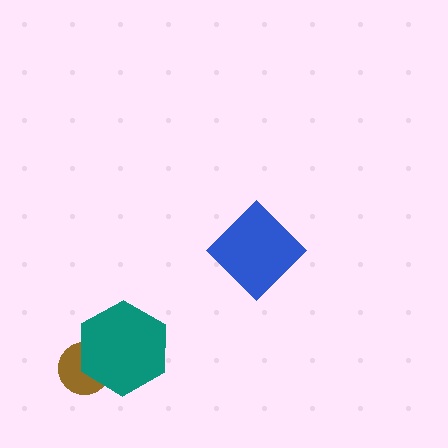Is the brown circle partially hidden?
Yes, it is partially covered by another shape.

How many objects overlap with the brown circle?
1 object overlaps with the brown circle.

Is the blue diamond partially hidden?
No, no other shape covers it.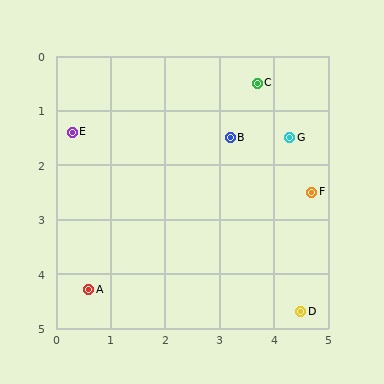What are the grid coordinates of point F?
Point F is at approximately (4.7, 2.5).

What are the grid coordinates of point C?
Point C is at approximately (3.7, 0.5).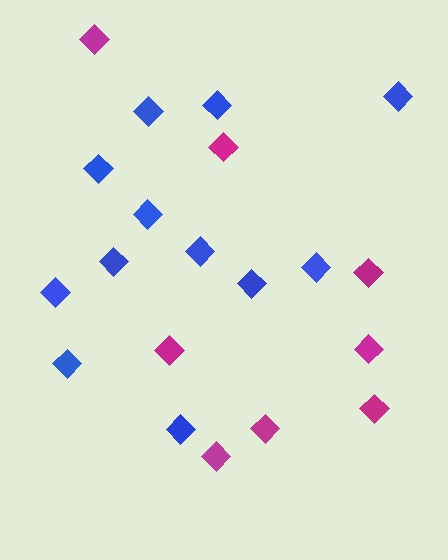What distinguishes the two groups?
There are 2 groups: one group of blue diamonds (12) and one group of magenta diamonds (8).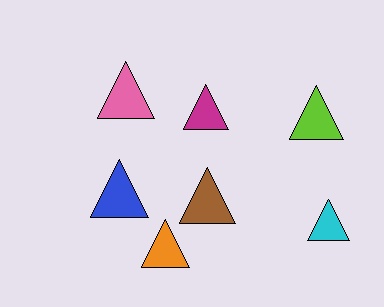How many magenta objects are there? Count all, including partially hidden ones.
There is 1 magenta object.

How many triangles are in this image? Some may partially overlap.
There are 7 triangles.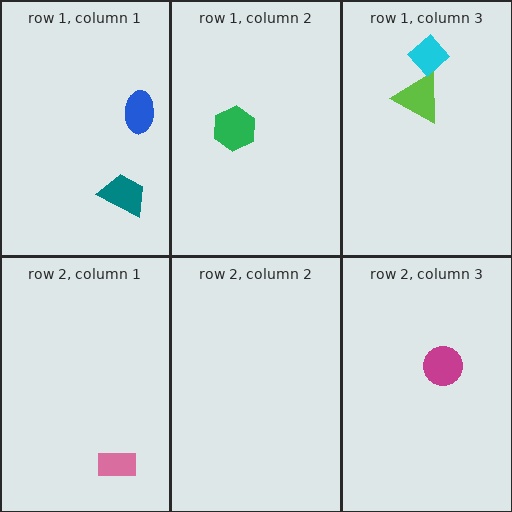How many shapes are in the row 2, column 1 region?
1.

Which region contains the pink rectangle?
The row 2, column 1 region.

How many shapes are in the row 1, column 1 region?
2.